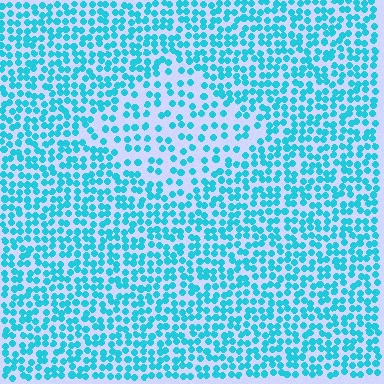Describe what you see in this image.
The image contains small cyan elements arranged at two different densities. A diamond-shaped region is visible where the elements are less densely packed than the surrounding area.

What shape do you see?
I see a diamond.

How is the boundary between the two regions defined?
The boundary is defined by a change in element density (approximately 1.9x ratio). All elements are the same color, size, and shape.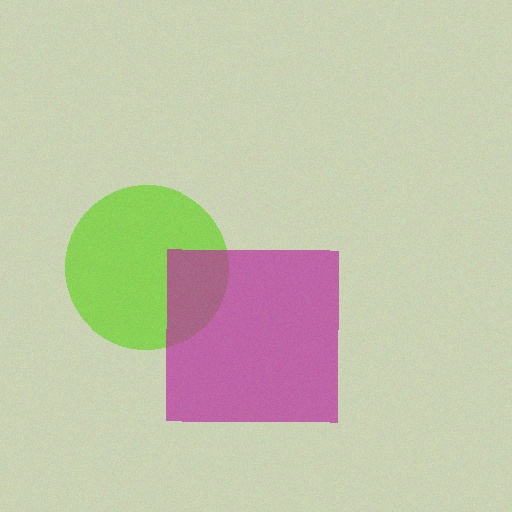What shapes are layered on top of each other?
The layered shapes are: a lime circle, a magenta square.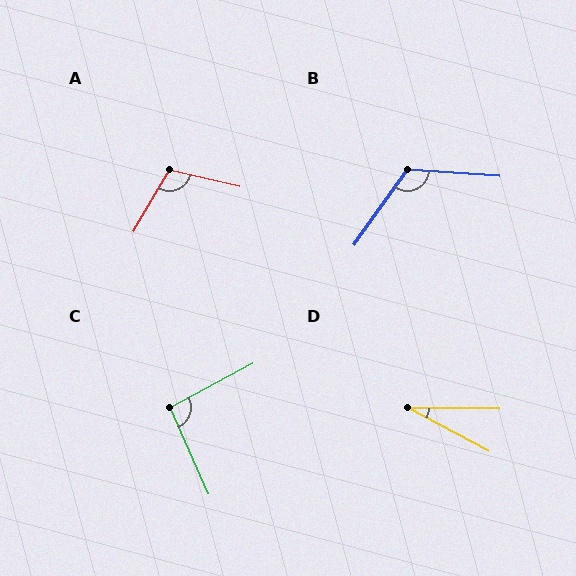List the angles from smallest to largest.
D (27°), C (94°), A (107°), B (121°).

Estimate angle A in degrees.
Approximately 107 degrees.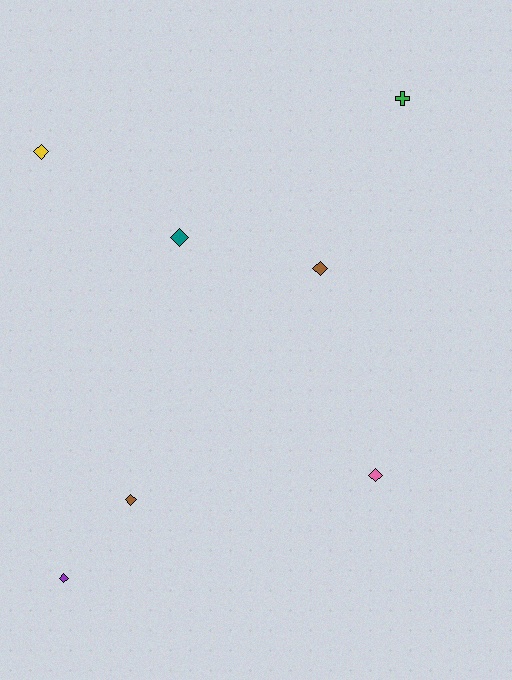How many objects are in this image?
There are 7 objects.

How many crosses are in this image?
There is 1 cross.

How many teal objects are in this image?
There is 1 teal object.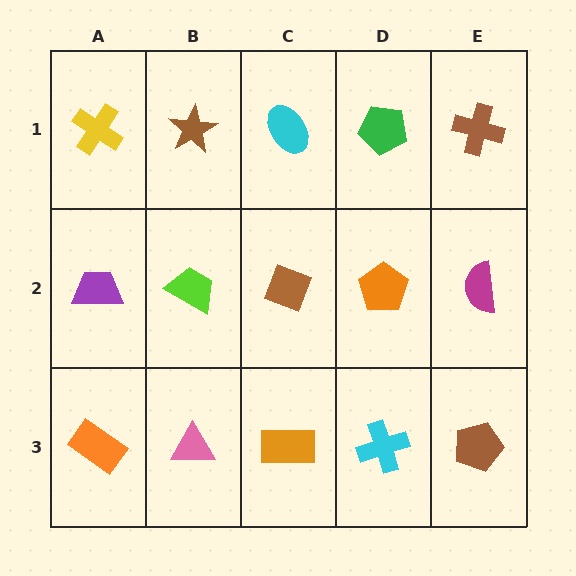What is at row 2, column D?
An orange pentagon.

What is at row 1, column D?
A green pentagon.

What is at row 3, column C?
An orange rectangle.